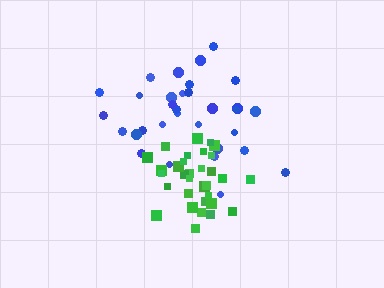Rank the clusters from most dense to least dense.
green, blue.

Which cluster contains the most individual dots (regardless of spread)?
Green (33).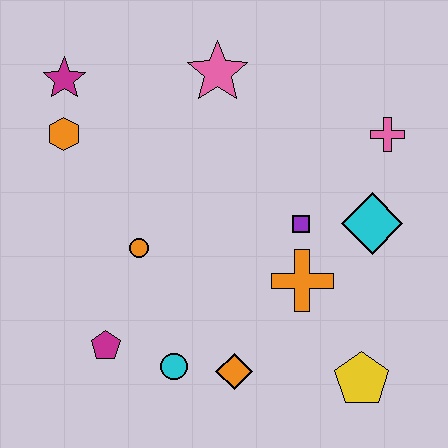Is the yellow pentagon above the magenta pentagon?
No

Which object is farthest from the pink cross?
The magenta pentagon is farthest from the pink cross.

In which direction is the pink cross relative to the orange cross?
The pink cross is above the orange cross.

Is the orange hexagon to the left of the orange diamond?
Yes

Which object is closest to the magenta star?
The orange hexagon is closest to the magenta star.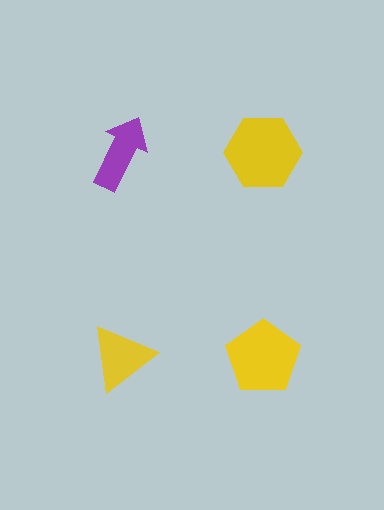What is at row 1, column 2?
A yellow hexagon.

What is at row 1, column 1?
A purple arrow.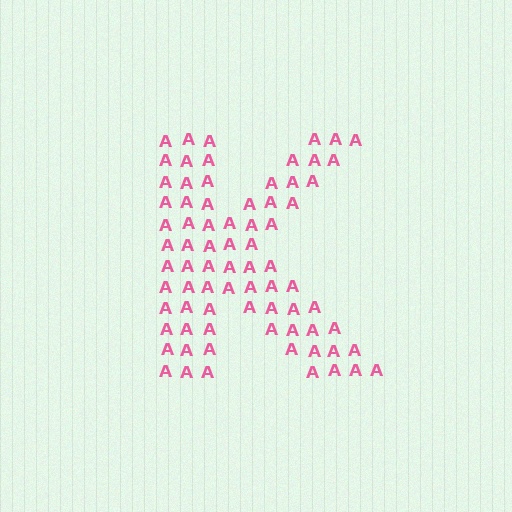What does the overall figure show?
The overall figure shows the letter K.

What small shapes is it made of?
It is made of small letter A's.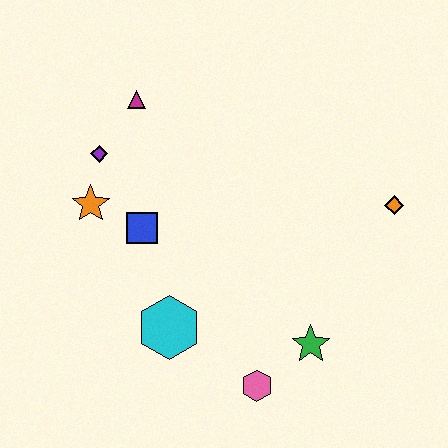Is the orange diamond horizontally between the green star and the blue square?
No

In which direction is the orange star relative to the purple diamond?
The orange star is below the purple diamond.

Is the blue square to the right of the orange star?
Yes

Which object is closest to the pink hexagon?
The green star is closest to the pink hexagon.